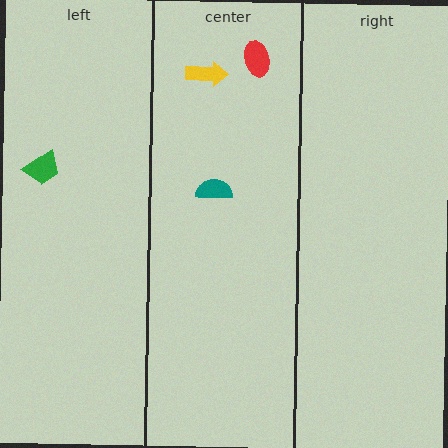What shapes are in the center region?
The yellow arrow, the red ellipse, the teal semicircle.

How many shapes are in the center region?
3.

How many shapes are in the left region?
1.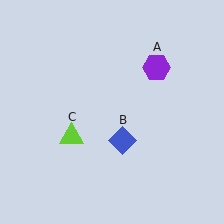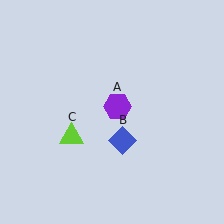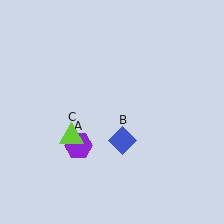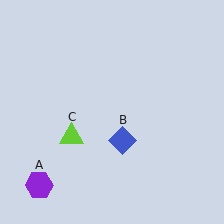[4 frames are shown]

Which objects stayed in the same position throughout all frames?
Blue diamond (object B) and lime triangle (object C) remained stationary.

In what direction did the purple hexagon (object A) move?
The purple hexagon (object A) moved down and to the left.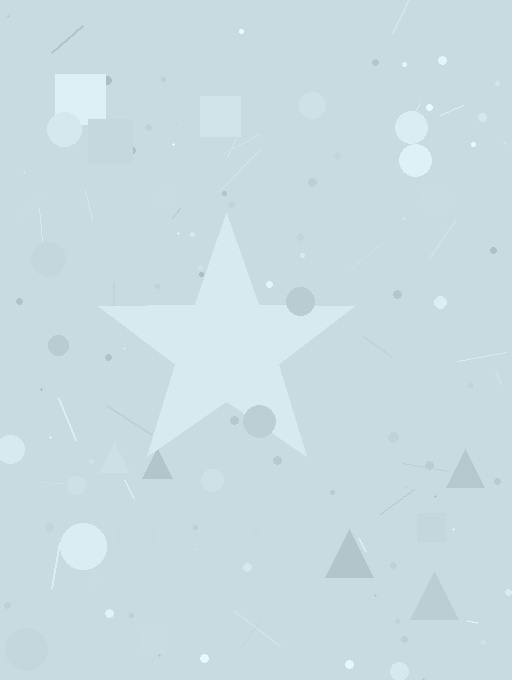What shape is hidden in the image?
A star is hidden in the image.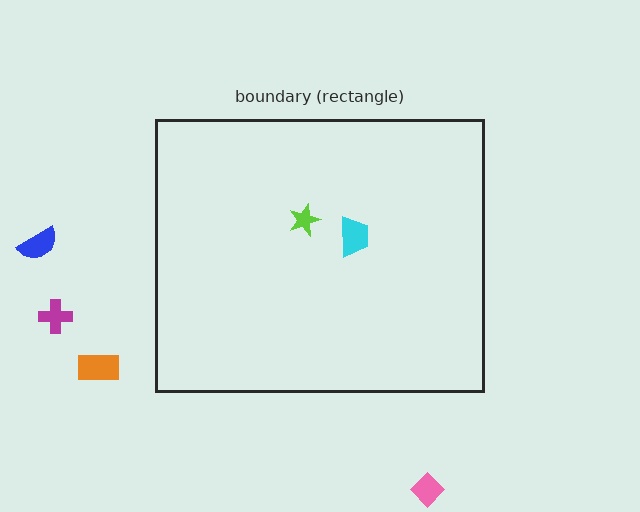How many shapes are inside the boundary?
2 inside, 4 outside.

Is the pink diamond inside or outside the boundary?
Outside.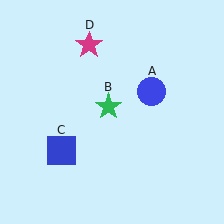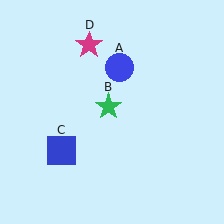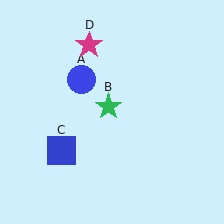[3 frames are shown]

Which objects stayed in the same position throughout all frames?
Green star (object B) and blue square (object C) and magenta star (object D) remained stationary.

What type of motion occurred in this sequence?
The blue circle (object A) rotated counterclockwise around the center of the scene.